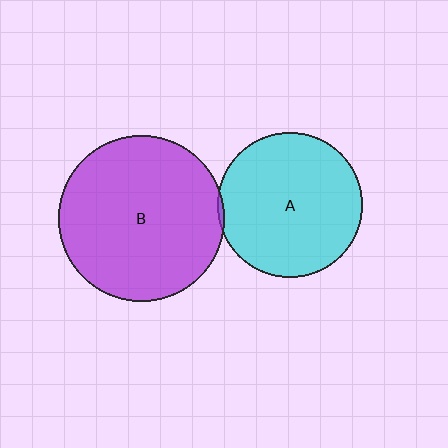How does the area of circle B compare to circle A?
Approximately 1.3 times.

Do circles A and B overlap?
Yes.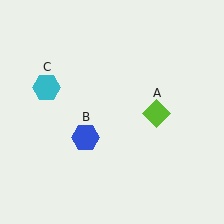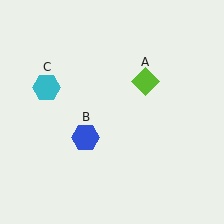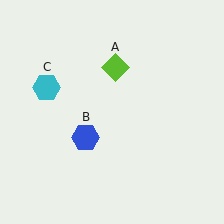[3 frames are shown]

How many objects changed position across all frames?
1 object changed position: lime diamond (object A).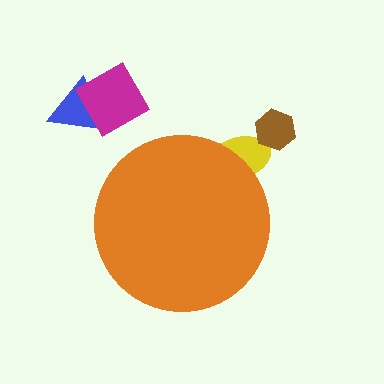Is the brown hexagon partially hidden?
No, the brown hexagon is fully visible.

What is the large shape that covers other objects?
An orange circle.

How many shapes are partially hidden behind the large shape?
1 shape is partially hidden.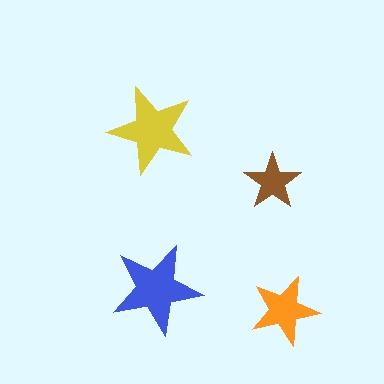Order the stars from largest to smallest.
the blue one, the yellow one, the orange one, the brown one.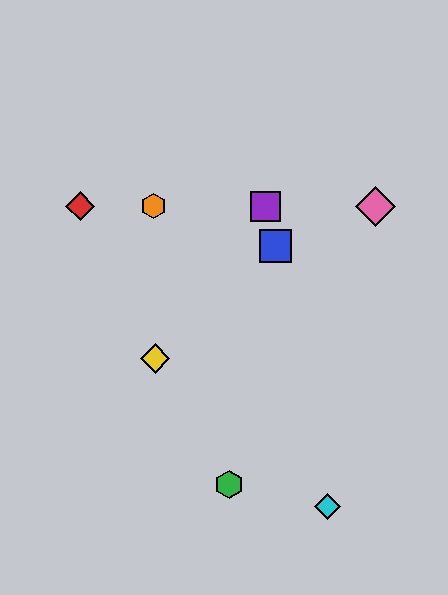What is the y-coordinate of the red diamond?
The red diamond is at y≈206.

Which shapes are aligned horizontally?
The red diamond, the purple square, the orange hexagon, the pink diamond are aligned horizontally.